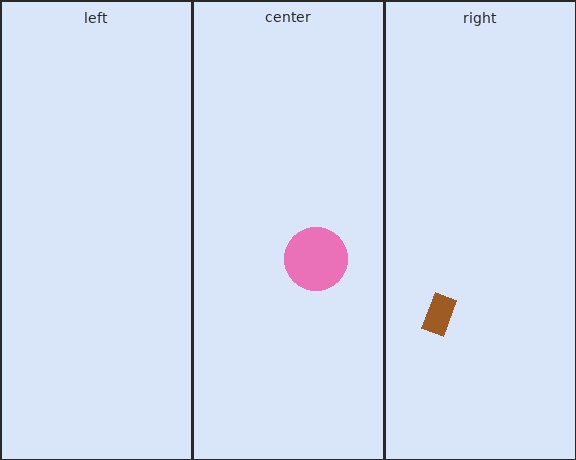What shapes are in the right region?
The brown rectangle.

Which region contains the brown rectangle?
The right region.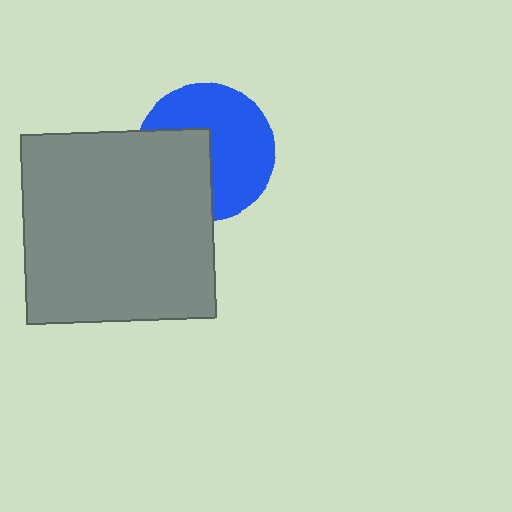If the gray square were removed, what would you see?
You would see the complete blue circle.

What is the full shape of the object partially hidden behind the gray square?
The partially hidden object is a blue circle.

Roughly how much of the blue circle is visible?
About half of it is visible (roughly 60%).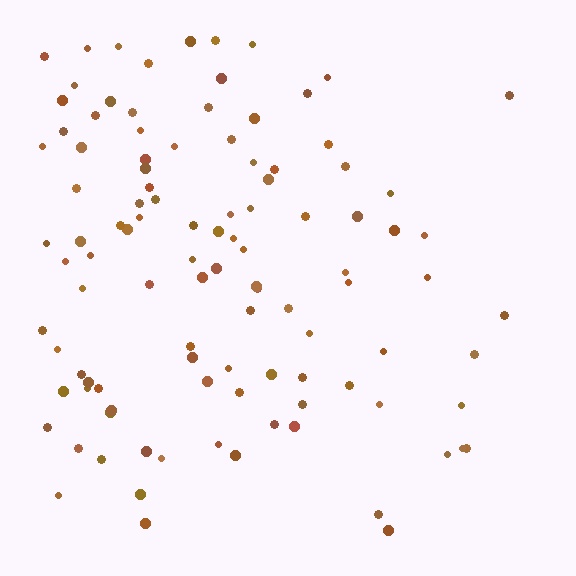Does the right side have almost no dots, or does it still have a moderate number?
Still a moderate number, just noticeably fewer than the left.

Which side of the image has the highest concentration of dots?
The left.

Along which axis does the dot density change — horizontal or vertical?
Horizontal.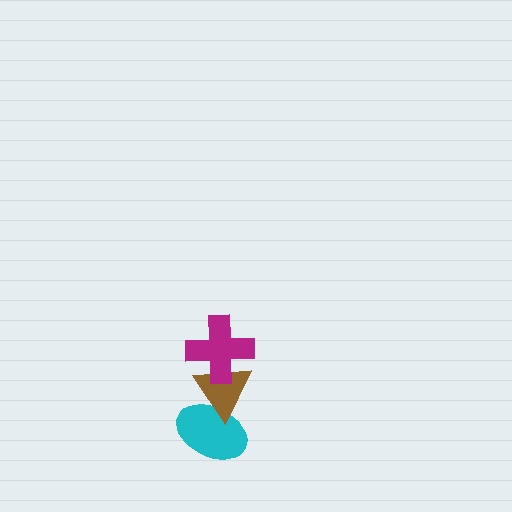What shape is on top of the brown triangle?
The magenta cross is on top of the brown triangle.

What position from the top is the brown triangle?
The brown triangle is 2nd from the top.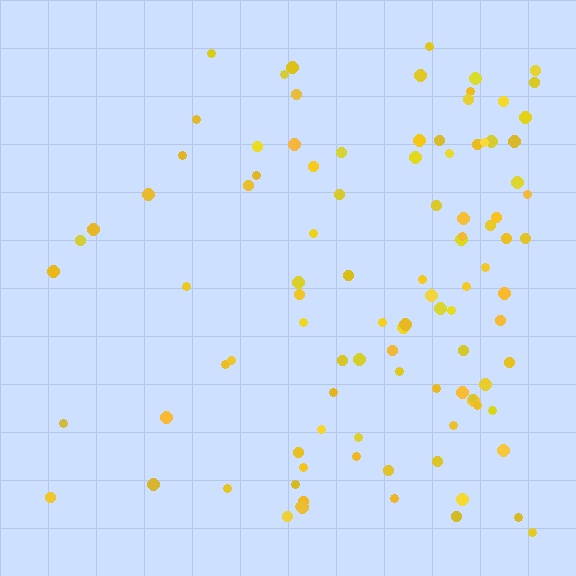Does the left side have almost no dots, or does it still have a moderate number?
Still a moderate number, just noticeably fewer than the right.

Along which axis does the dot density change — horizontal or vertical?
Horizontal.